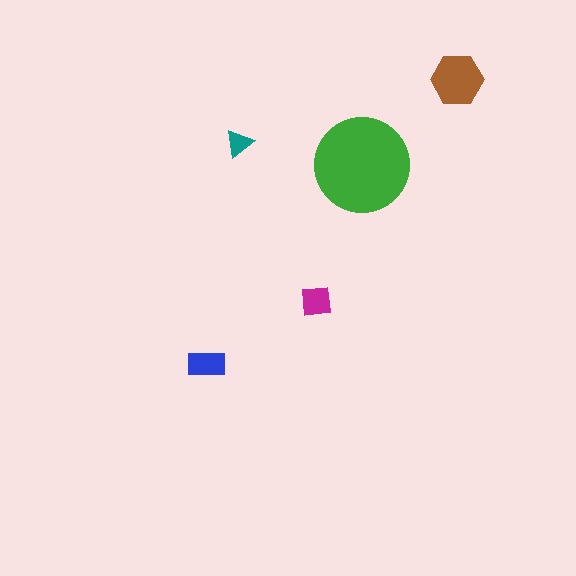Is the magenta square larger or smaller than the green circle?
Smaller.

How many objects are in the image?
There are 5 objects in the image.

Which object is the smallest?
The teal triangle.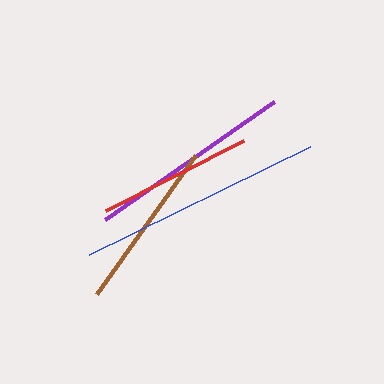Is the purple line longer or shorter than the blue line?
The blue line is longer than the purple line.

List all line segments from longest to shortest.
From longest to shortest: blue, purple, brown, red.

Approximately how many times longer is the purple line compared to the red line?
The purple line is approximately 1.3 times the length of the red line.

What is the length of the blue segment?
The blue segment is approximately 245 pixels long.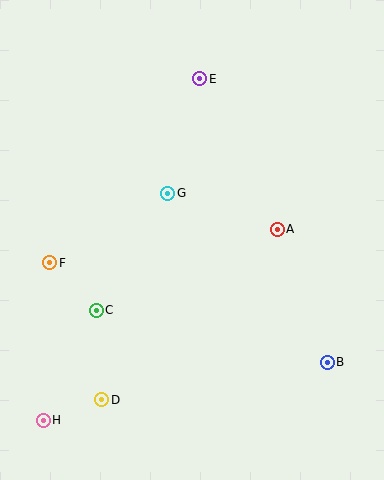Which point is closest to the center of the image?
Point G at (168, 193) is closest to the center.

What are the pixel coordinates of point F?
Point F is at (50, 263).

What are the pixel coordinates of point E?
Point E is at (200, 79).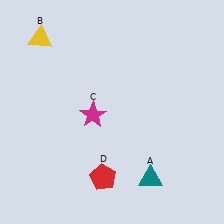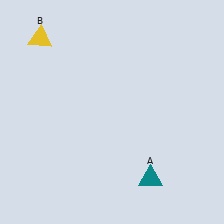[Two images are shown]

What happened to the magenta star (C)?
The magenta star (C) was removed in Image 2. It was in the bottom-left area of Image 1.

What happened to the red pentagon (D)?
The red pentagon (D) was removed in Image 2. It was in the bottom-left area of Image 1.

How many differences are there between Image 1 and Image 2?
There are 2 differences between the two images.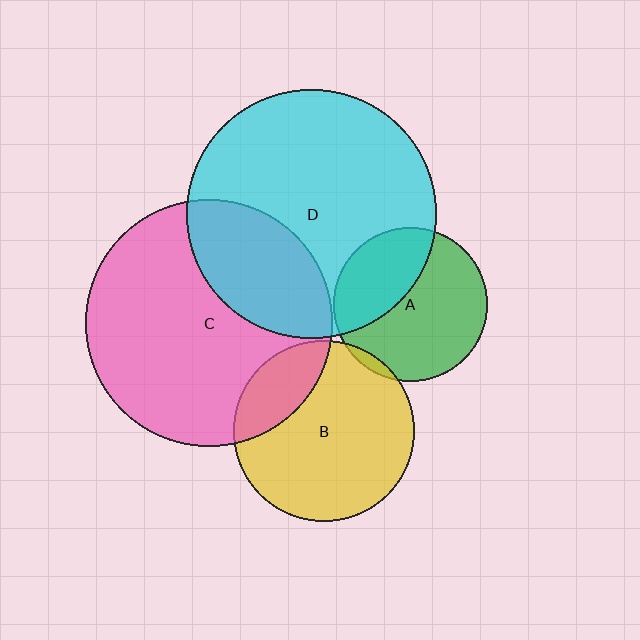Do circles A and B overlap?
Yes.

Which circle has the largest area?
Circle D (cyan).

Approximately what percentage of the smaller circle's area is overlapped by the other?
Approximately 5%.